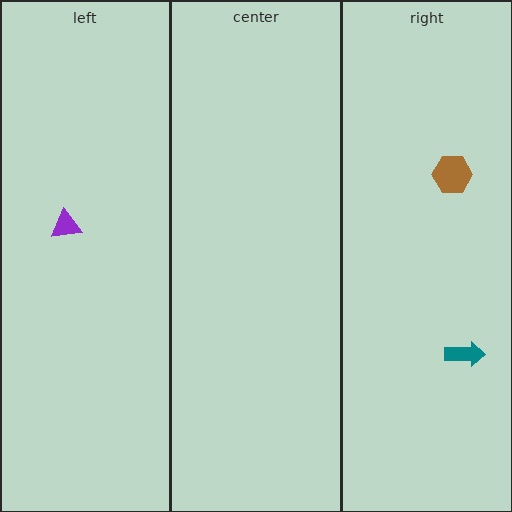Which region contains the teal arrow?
The right region.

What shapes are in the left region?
The purple triangle.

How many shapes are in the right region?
2.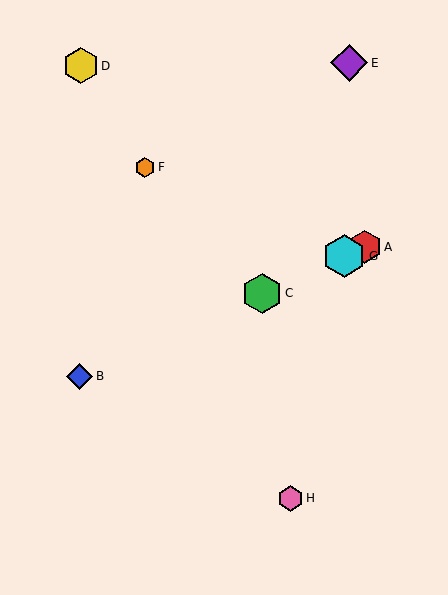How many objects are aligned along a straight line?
4 objects (A, B, C, G) are aligned along a straight line.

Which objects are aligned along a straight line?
Objects A, B, C, G are aligned along a straight line.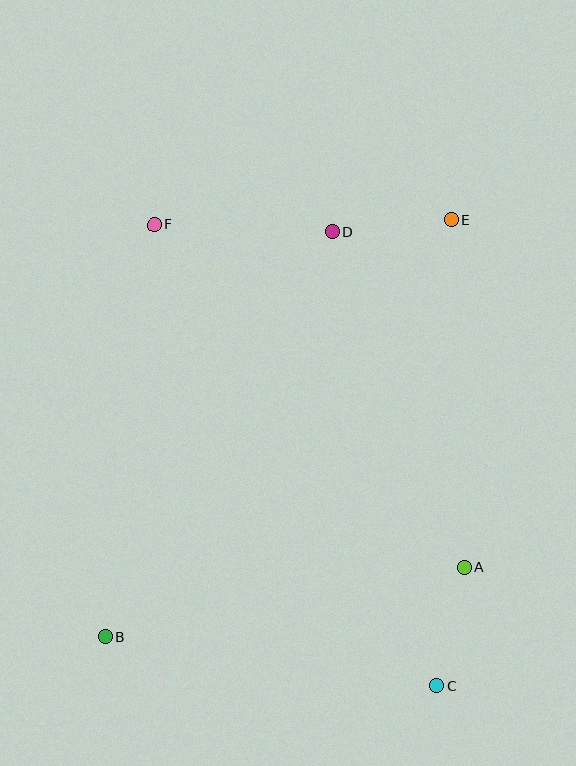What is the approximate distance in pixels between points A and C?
The distance between A and C is approximately 122 pixels.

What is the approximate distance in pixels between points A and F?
The distance between A and F is approximately 462 pixels.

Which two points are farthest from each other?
Points B and E are farthest from each other.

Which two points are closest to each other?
Points D and E are closest to each other.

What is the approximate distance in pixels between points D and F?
The distance between D and F is approximately 178 pixels.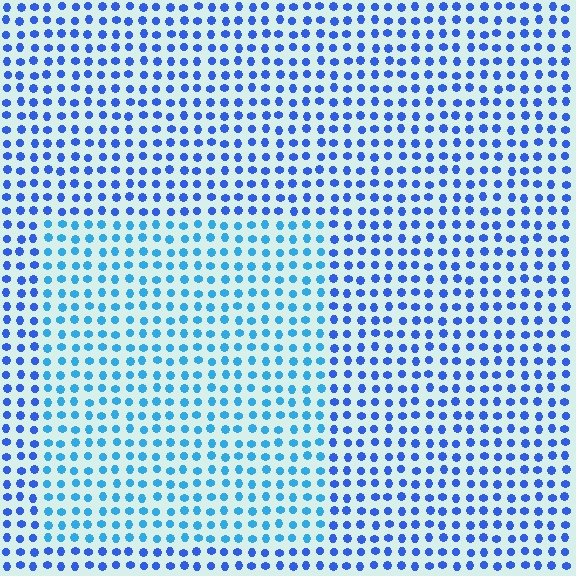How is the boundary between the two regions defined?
The boundary is defined purely by a slight shift in hue (about 26 degrees). Spacing, size, and orientation are identical on both sides.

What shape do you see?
I see a rectangle.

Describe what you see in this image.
The image is filled with small blue elements in a uniform arrangement. A rectangle-shaped region is visible where the elements are tinted to a slightly different hue, forming a subtle color boundary.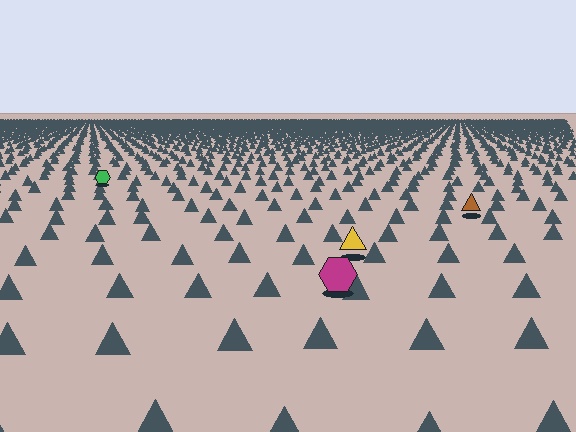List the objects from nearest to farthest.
From nearest to farthest: the magenta hexagon, the yellow triangle, the brown triangle, the green hexagon.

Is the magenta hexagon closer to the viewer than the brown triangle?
Yes. The magenta hexagon is closer — you can tell from the texture gradient: the ground texture is coarser near it.